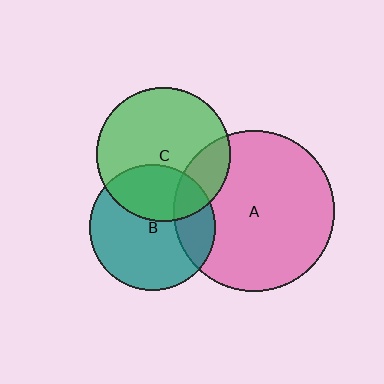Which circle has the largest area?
Circle A (pink).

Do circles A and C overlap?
Yes.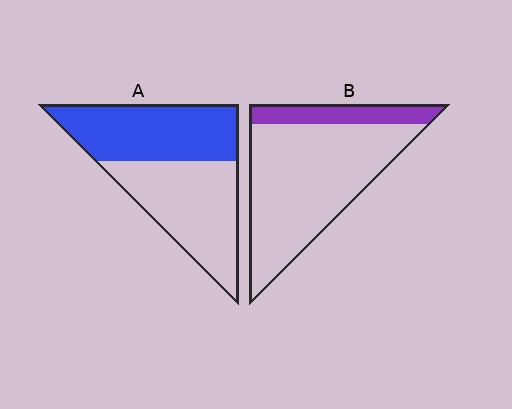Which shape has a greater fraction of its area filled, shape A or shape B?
Shape A.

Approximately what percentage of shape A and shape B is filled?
A is approximately 50% and B is approximately 20%.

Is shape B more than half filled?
No.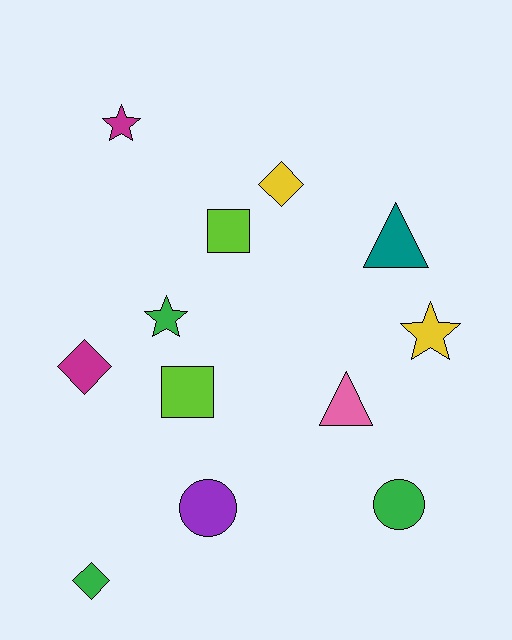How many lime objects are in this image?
There are 2 lime objects.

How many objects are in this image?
There are 12 objects.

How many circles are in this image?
There are 2 circles.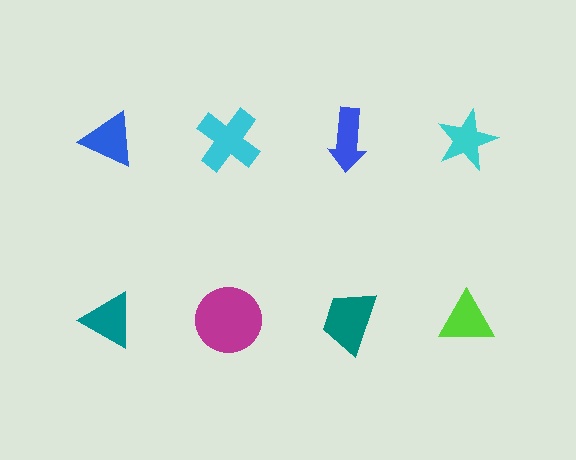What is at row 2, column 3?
A teal trapezoid.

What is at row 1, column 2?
A cyan cross.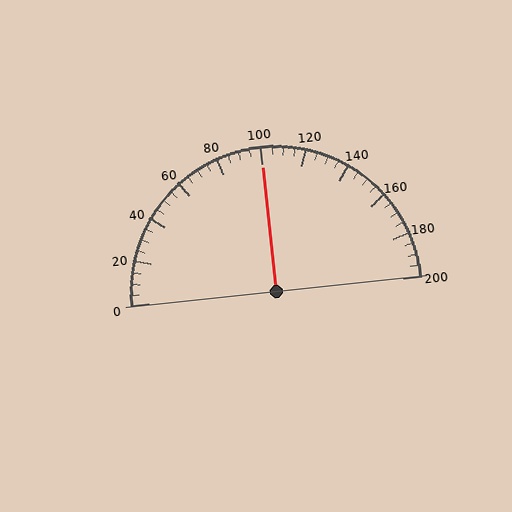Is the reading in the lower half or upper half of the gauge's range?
The reading is in the upper half of the range (0 to 200).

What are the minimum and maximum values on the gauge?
The gauge ranges from 0 to 200.